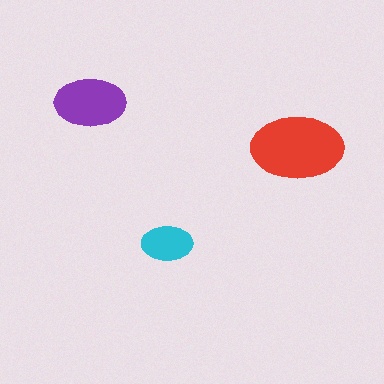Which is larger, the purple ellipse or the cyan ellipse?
The purple one.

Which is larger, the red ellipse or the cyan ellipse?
The red one.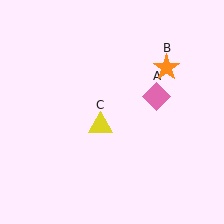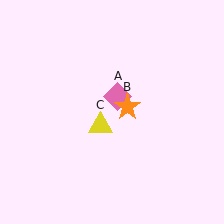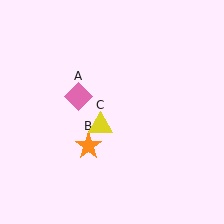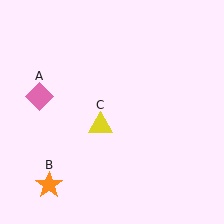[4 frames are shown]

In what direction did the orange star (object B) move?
The orange star (object B) moved down and to the left.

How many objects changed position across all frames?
2 objects changed position: pink diamond (object A), orange star (object B).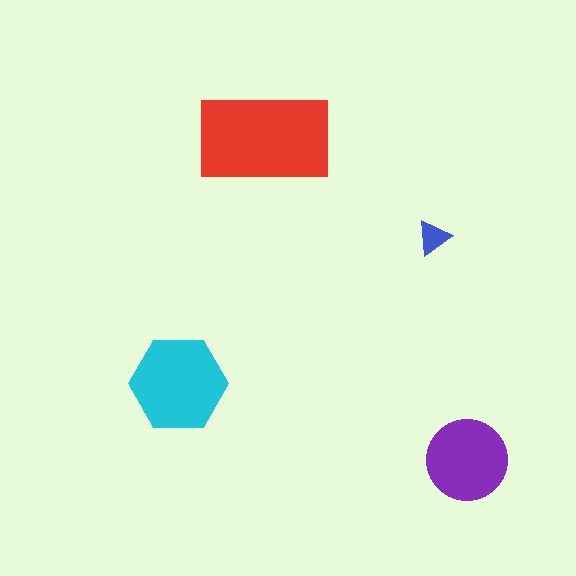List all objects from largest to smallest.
The red rectangle, the cyan hexagon, the purple circle, the blue triangle.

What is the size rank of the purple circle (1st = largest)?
3rd.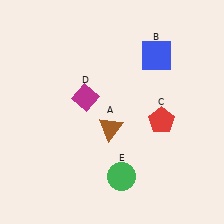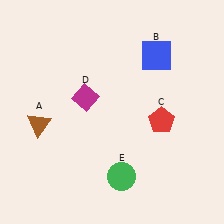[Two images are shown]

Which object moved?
The brown triangle (A) moved left.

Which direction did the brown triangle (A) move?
The brown triangle (A) moved left.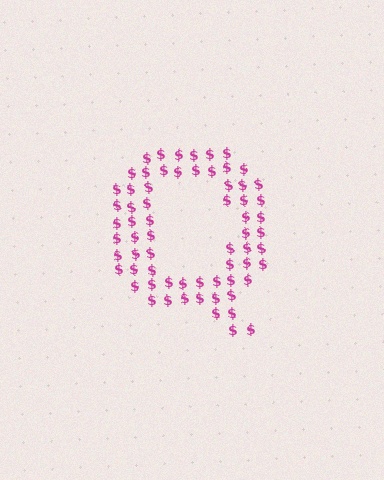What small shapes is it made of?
It is made of small dollar signs.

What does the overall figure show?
The overall figure shows the letter Q.